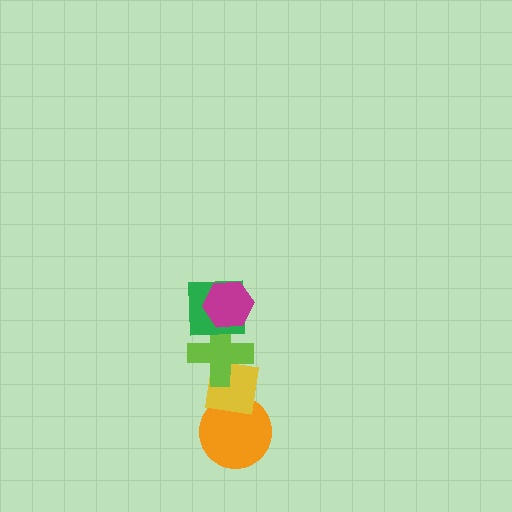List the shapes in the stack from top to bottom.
From top to bottom: the magenta hexagon, the green square, the lime cross, the yellow square, the orange circle.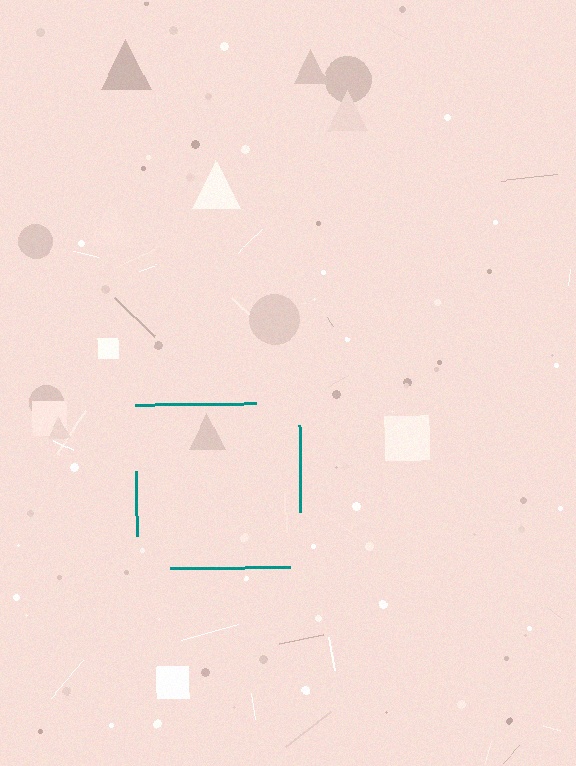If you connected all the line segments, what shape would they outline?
They would outline a square.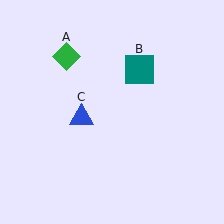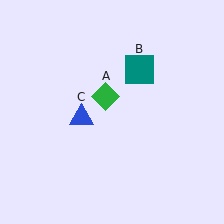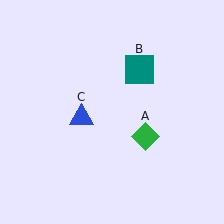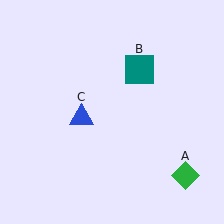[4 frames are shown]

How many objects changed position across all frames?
1 object changed position: green diamond (object A).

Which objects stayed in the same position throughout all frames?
Teal square (object B) and blue triangle (object C) remained stationary.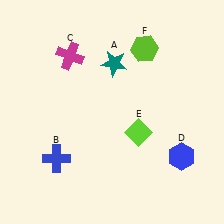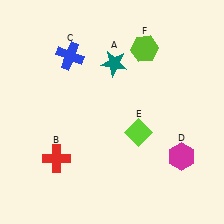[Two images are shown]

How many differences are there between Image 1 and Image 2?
There are 3 differences between the two images.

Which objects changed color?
B changed from blue to red. C changed from magenta to blue. D changed from blue to magenta.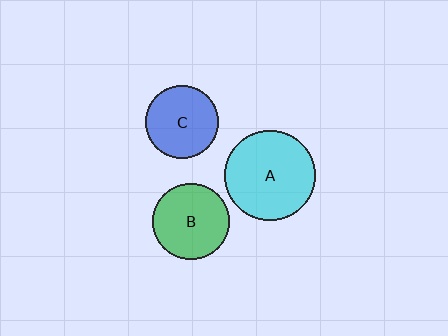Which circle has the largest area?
Circle A (cyan).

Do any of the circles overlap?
No, none of the circles overlap.